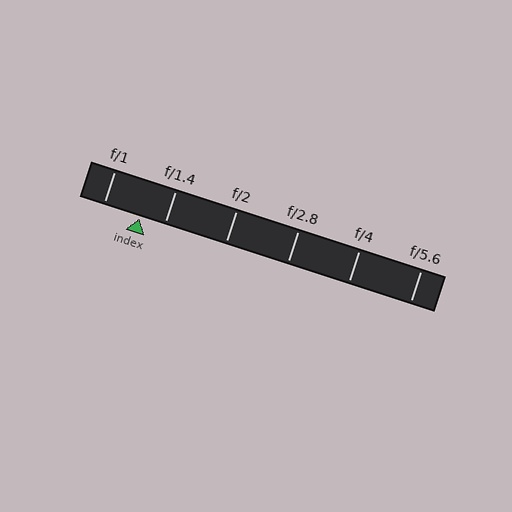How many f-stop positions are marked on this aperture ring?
There are 6 f-stop positions marked.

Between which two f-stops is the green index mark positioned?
The index mark is between f/1 and f/1.4.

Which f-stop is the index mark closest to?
The index mark is closest to f/1.4.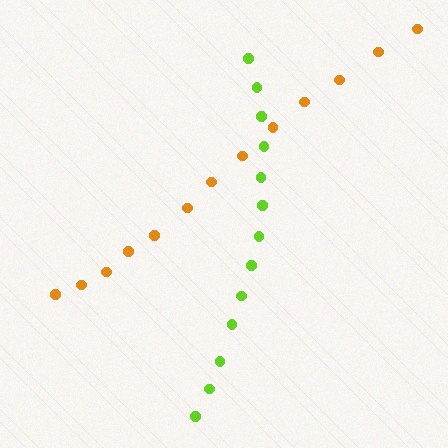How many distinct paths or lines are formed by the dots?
There are 2 distinct paths.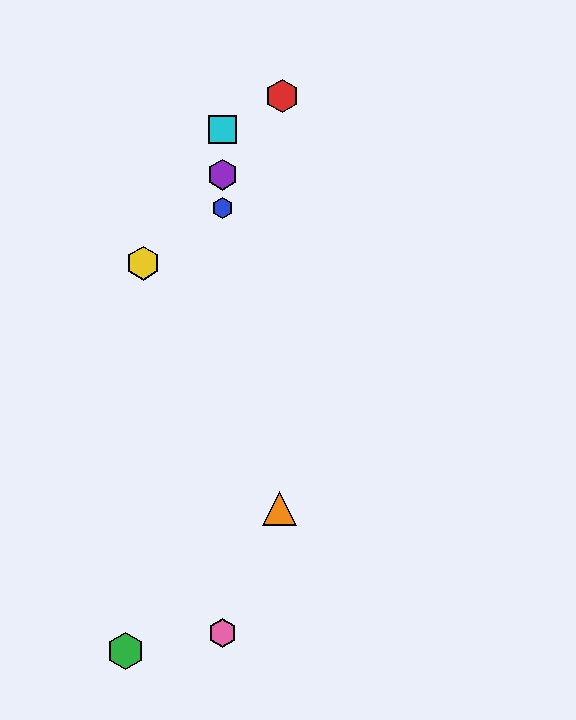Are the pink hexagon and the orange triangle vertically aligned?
No, the pink hexagon is at x≈222 and the orange triangle is at x≈280.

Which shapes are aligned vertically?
The blue hexagon, the purple hexagon, the cyan square, the pink hexagon are aligned vertically.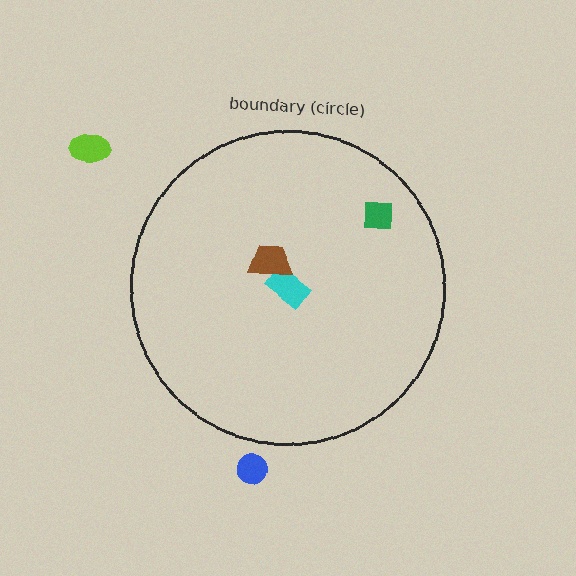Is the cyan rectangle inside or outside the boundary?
Inside.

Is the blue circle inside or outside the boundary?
Outside.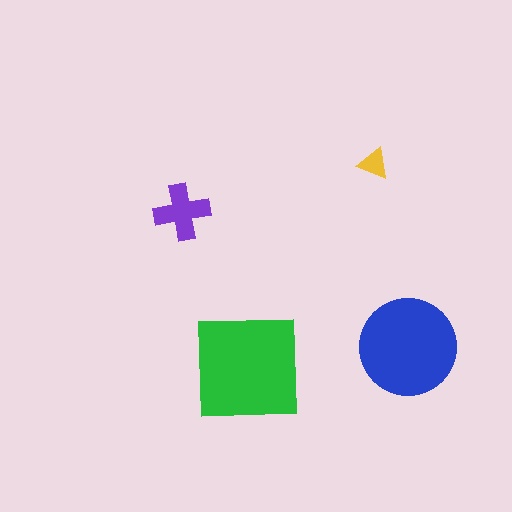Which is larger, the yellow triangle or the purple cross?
The purple cross.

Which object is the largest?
The green square.